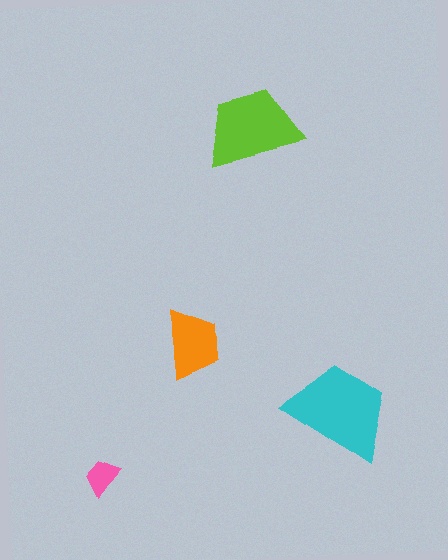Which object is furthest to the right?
The cyan trapezoid is rightmost.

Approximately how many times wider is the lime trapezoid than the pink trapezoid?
About 2.5 times wider.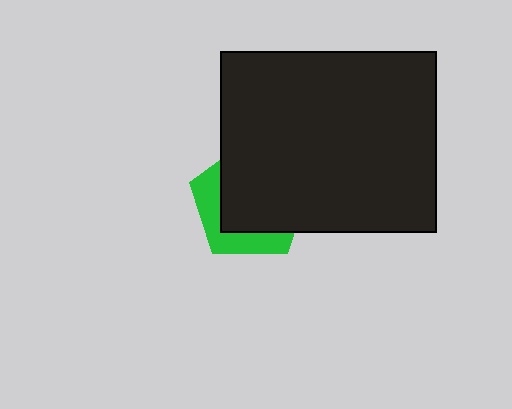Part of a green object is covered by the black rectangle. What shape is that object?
It is a pentagon.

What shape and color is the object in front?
The object in front is a black rectangle.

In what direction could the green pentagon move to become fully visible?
The green pentagon could move toward the lower-left. That would shift it out from behind the black rectangle entirely.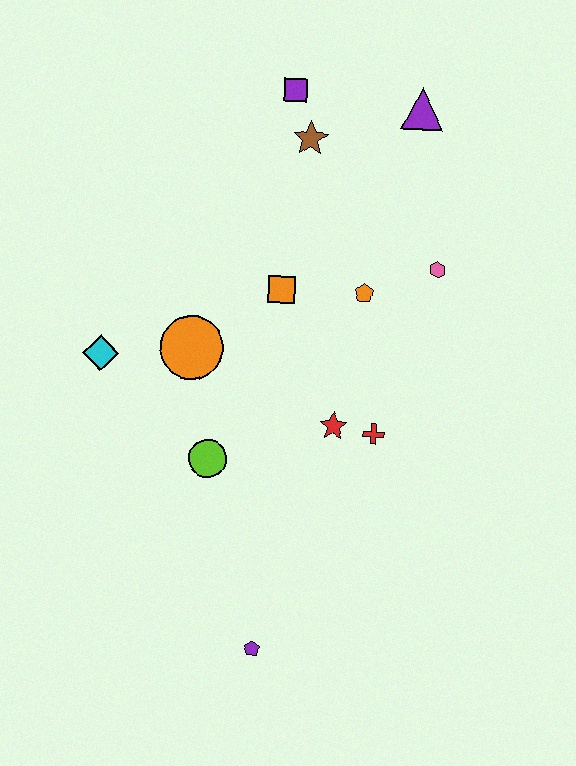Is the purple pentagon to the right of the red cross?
No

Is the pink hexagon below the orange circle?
No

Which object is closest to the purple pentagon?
The lime circle is closest to the purple pentagon.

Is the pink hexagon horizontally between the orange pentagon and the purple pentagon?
No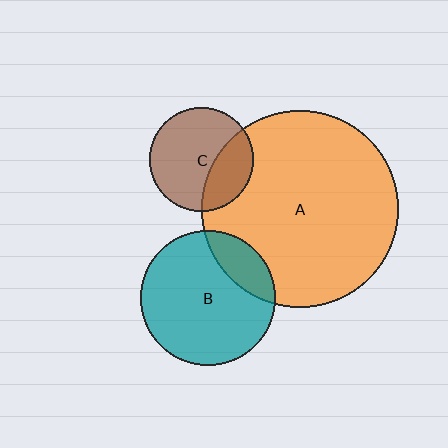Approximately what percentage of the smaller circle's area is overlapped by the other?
Approximately 20%.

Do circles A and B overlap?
Yes.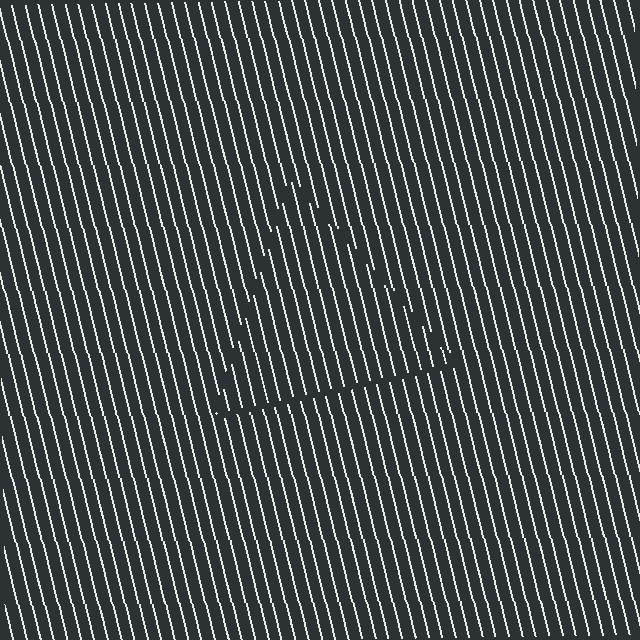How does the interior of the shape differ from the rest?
The interior of the shape contains the same grating, shifted by half a period — the contour is defined by the phase discontinuity where line-ends from the inner and outer gratings abut.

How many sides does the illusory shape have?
3 sides — the line-ends trace a triangle.